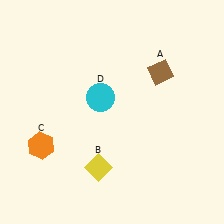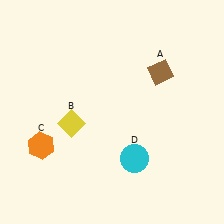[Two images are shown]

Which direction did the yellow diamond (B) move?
The yellow diamond (B) moved up.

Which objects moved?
The objects that moved are: the yellow diamond (B), the cyan circle (D).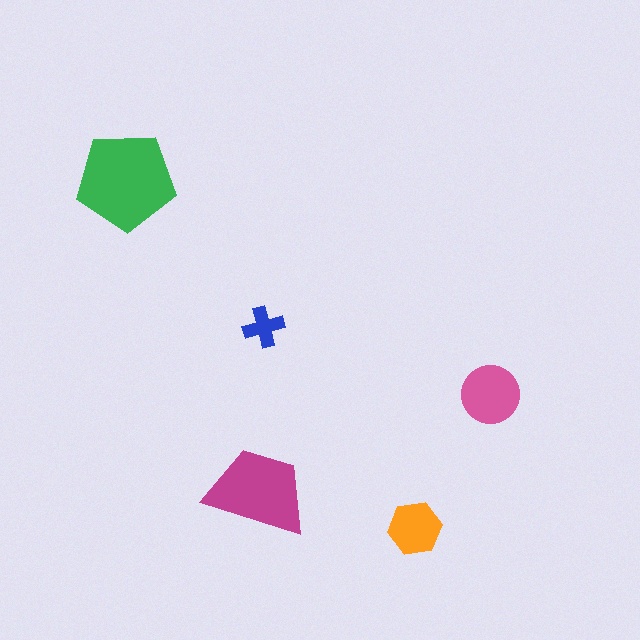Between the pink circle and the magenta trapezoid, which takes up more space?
The magenta trapezoid.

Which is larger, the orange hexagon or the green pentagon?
The green pentagon.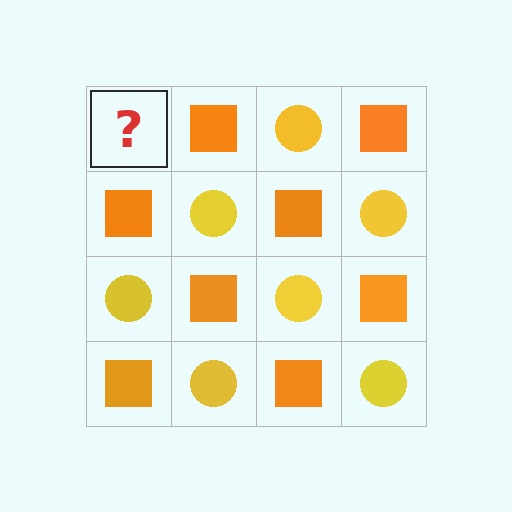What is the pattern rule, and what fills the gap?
The rule is that it alternates yellow circle and orange square in a checkerboard pattern. The gap should be filled with a yellow circle.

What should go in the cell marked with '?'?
The missing cell should contain a yellow circle.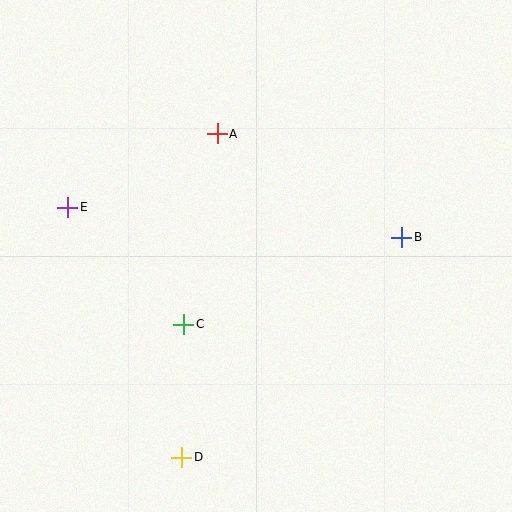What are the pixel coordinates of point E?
Point E is at (68, 207).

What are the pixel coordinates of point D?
Point D is at (182, 457).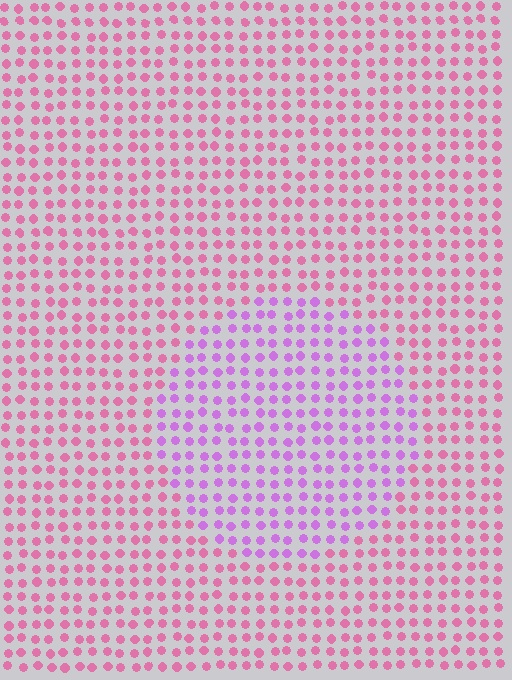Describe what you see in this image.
The image is filled with small pink elements in a uniform arrangement. A circle-shaped region is visible where the elements are tinted to a slightly different hue, forming a subtle color boundary.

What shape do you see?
I see a circle.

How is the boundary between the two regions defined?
The boundary is defined purely by a slight shift in hue (about 40 degrees). Spacing, size, and orientation are identical on both sides.